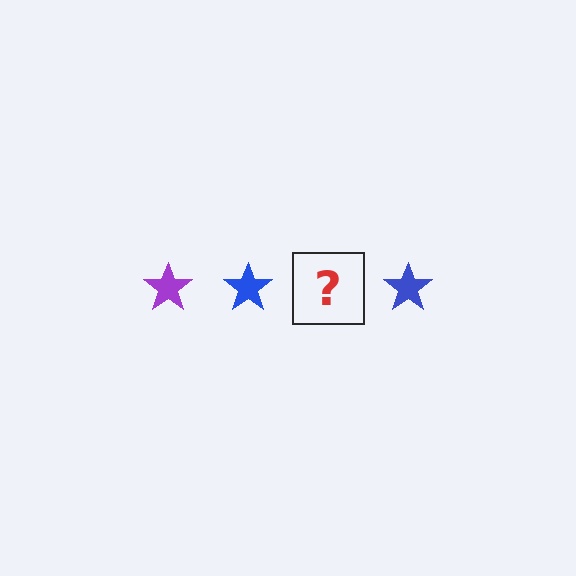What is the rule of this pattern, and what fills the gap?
The rule is that the pattern cycles through purple, blue stars. The gap should be filled with a purple star.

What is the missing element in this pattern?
The missing element is a purple star.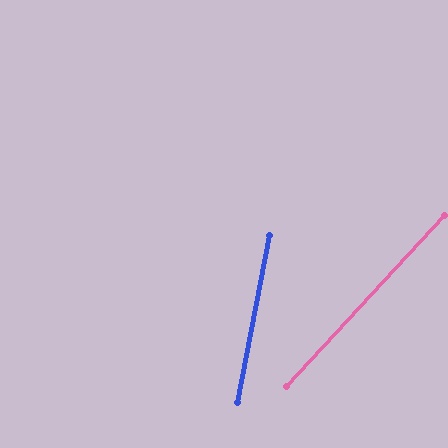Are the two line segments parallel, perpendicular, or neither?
Neither parallel nor perpendicular — they differ by about 32°.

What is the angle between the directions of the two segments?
Approximately 32 degrees.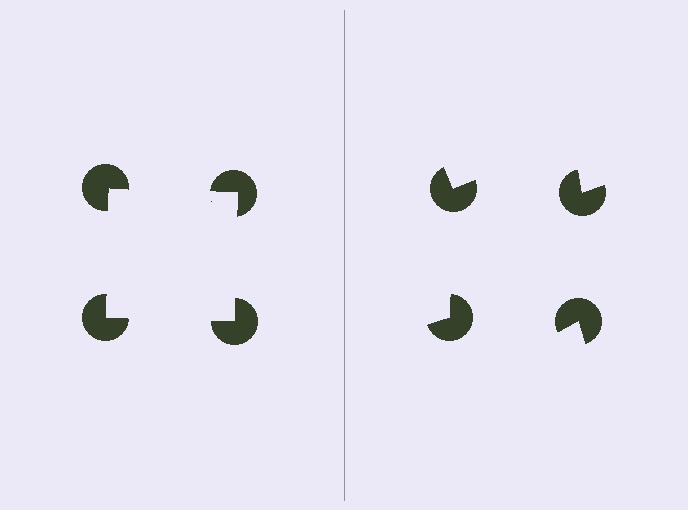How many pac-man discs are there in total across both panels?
8 — 4 on each side.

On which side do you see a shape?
An illusory square appears on the left side. On the right side the wedge cuts are rotated, so no coherent shape forms.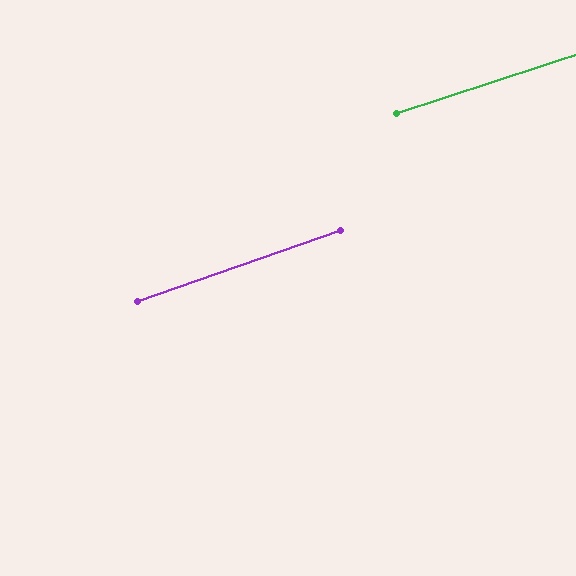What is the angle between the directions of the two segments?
Approximately 1 degree.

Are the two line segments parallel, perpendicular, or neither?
Parallel — their directions differ by only 1.2°.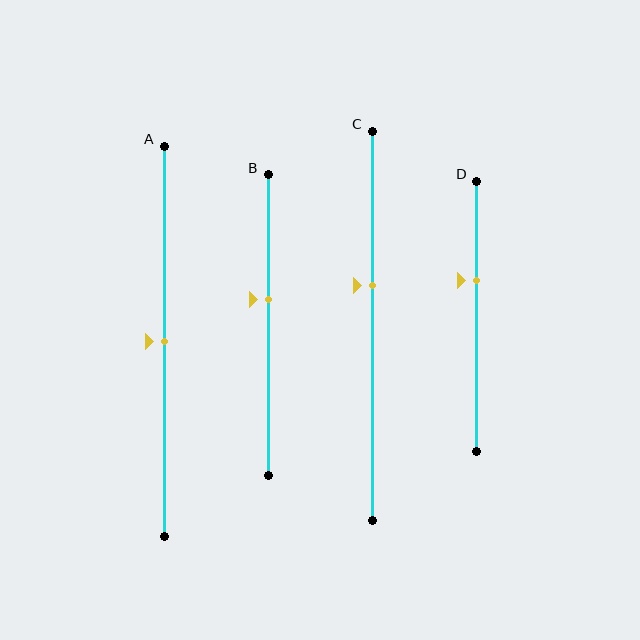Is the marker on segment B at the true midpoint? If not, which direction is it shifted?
No, the marker on segment B is shifted upward by about 9% of the segment length.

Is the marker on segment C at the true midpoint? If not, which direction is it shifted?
No, the marker on segment C is shifted upward by about 11% of the segment length.